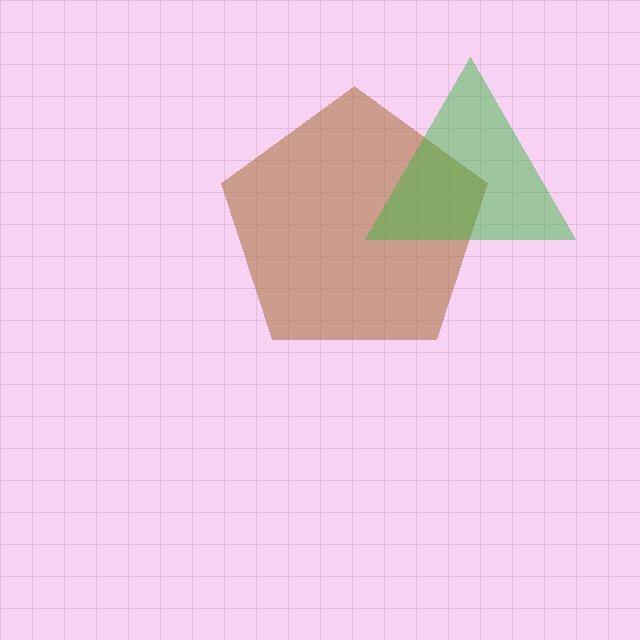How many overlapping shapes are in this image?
There are 2 overlapping shapes in the image.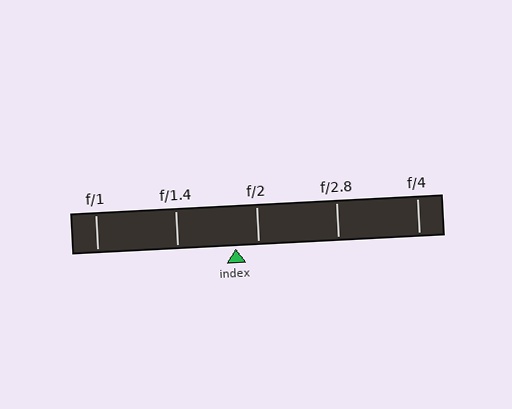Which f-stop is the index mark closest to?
The index mark is closest to f/2.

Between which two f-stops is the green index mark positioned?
The index mark is between f/1.4 and f/2.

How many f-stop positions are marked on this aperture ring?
There are 5 f-stop positions marked.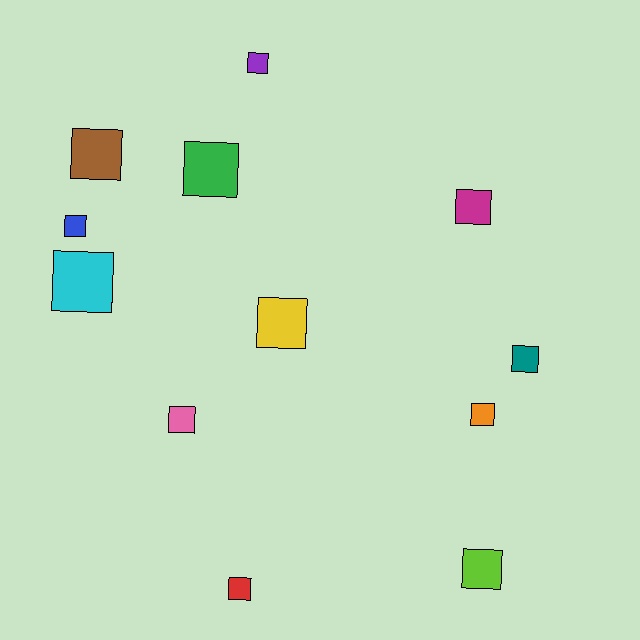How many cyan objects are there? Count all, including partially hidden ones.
There is 1 cyan object.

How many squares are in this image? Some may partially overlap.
There are 12 squares.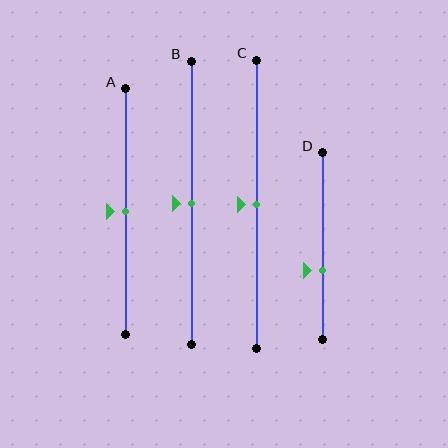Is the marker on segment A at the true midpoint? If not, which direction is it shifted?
Yes, the marker on segment A is at the true midpoint.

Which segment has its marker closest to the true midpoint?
Segment A has its marker closest to the true midpoint.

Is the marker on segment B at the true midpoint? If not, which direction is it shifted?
Yes, the marker on segment B is at the true midpoint.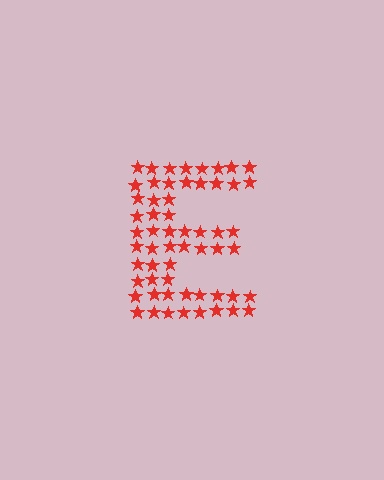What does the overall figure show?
The overall figure shows the letter E.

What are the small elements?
The small elements are stars.